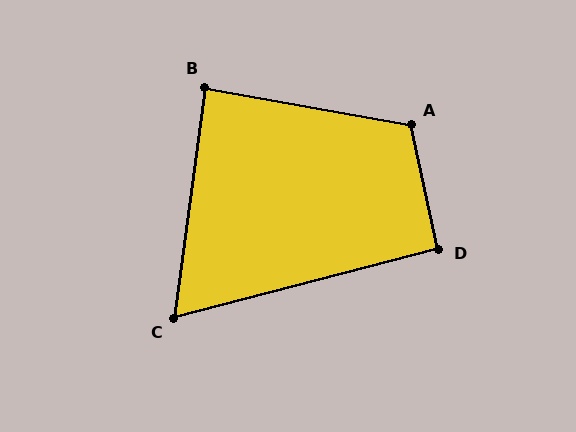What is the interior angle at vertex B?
Approximately 87 degrees (approximately right).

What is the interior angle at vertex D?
Approximately 93 degrees (approximately right).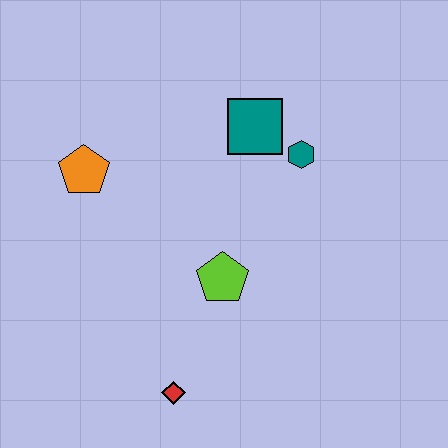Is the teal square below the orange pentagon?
No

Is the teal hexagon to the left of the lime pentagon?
No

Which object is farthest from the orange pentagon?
The red diamond is farthest from the orange pentagon.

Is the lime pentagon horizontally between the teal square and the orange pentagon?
Yes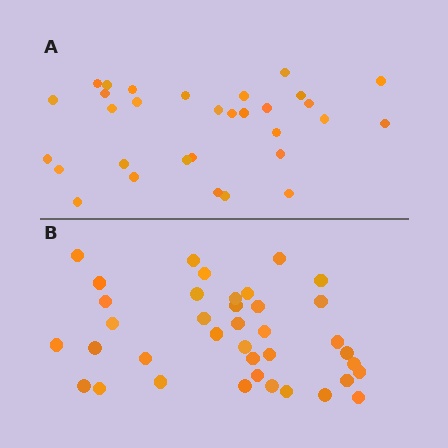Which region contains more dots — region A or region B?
Region B (the bottom region) has more dots.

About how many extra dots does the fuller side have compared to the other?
Region B has roughly 8 or so more dots than region A.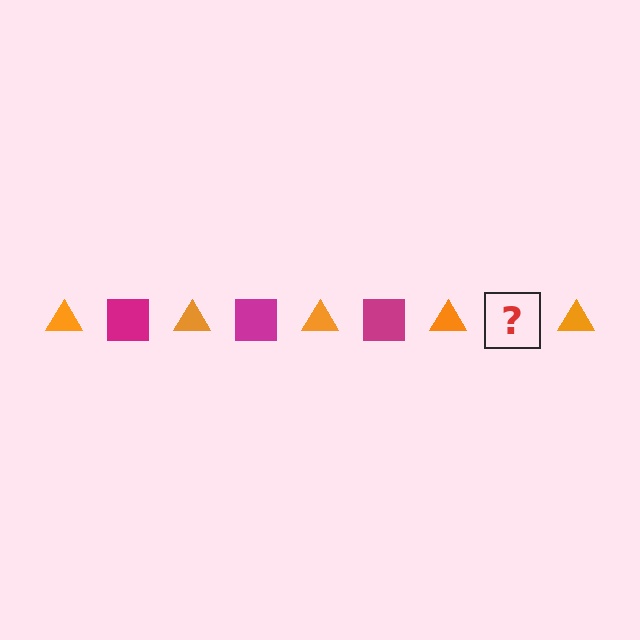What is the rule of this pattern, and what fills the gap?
The rule is that the pattern alternates between orange triangle and magenta square. The gap should be filled with a magenta square.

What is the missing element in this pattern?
The missing element is a magenta square.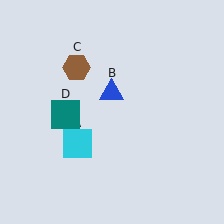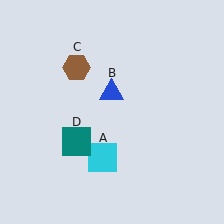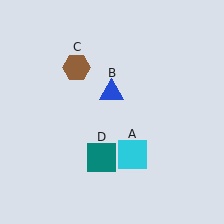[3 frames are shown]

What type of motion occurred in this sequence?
The cyan square (object A), teal square (object D) rotated counterclockwise around the center of the scene.